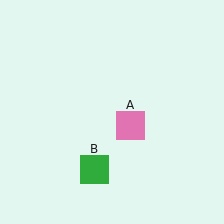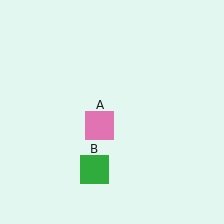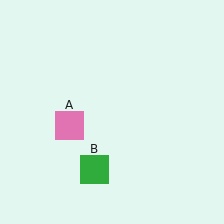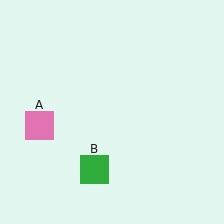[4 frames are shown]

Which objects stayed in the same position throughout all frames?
Green square (object B) remained stationary.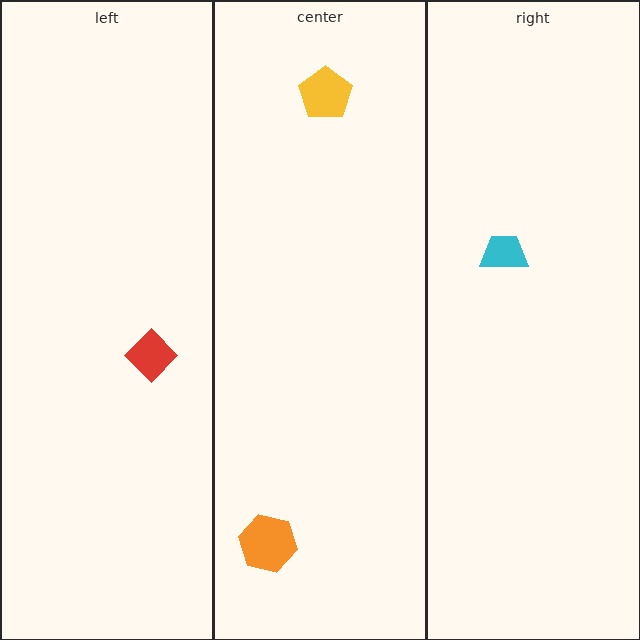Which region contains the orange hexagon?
The center region.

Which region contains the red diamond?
The left region.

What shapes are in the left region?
The red diamond.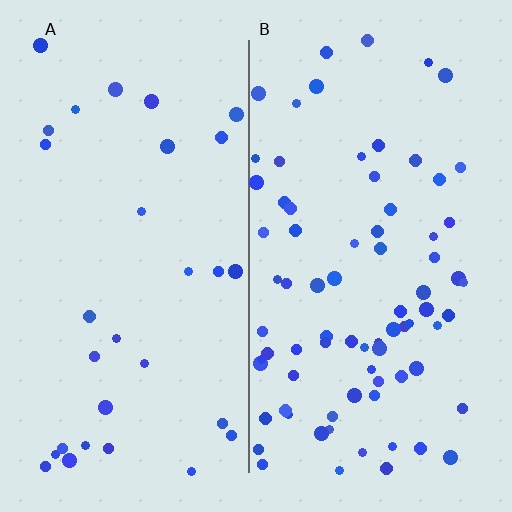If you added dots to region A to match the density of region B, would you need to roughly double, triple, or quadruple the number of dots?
Approximately triple.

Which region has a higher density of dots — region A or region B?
B (the right).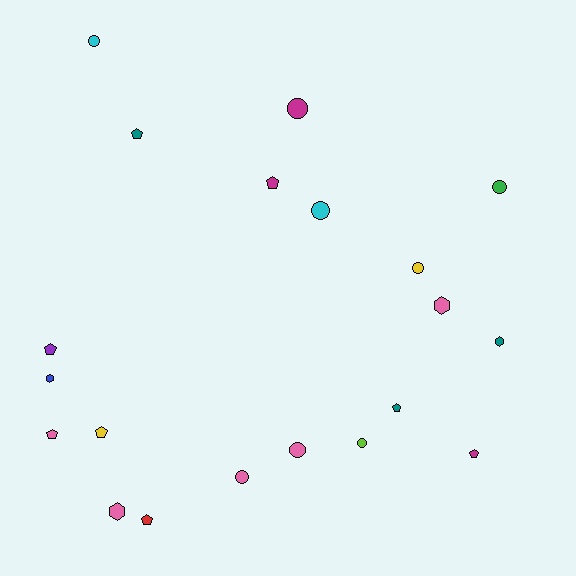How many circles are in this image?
There are 8 circles.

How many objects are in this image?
There are 20 objects.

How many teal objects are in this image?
There are 3 teal objects.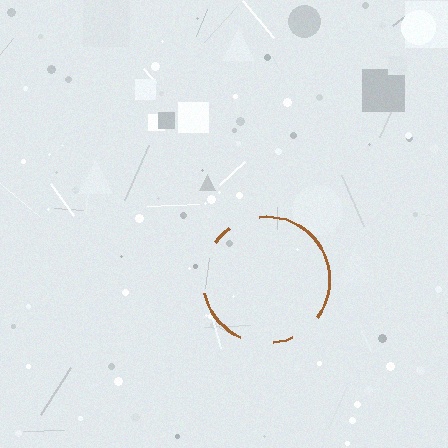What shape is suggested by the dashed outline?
The dashed outline suggests a circle.